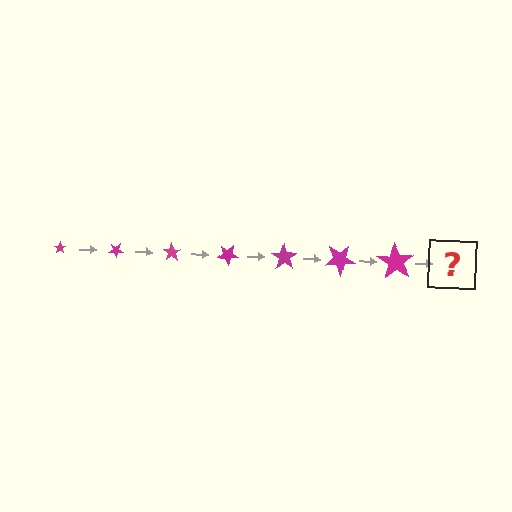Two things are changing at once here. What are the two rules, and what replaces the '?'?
The two rules are that the star grows larger each step and it rotates 35 degrees each step. The '?' should be a star, larger than the previous one and rotated 245 degrees from the start.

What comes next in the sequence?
The next element should be a star, larger than the previous one and rotated 245 degrees from the start.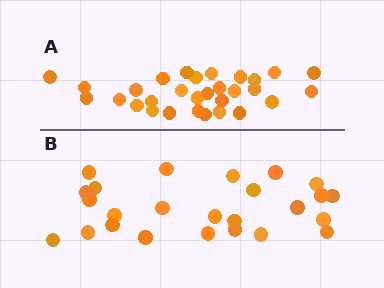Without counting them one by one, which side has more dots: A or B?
Region A (the top region) has more dots.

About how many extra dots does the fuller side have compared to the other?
Region A has about 5 more dots than region B.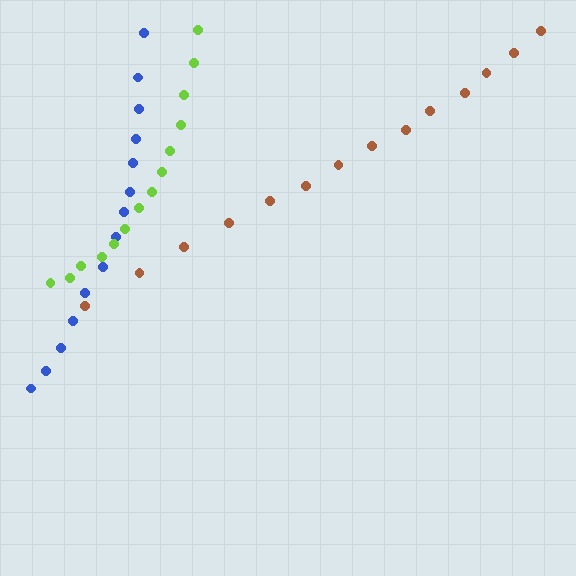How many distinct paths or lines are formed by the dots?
There are 3 distinct paths.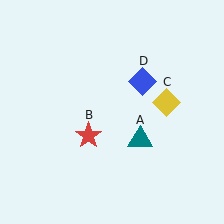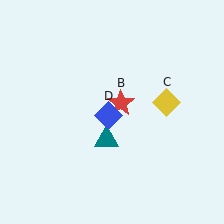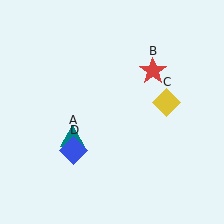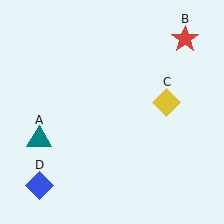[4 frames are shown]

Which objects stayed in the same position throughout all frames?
Yellow diamond (object C) remained stationary.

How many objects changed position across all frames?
3 objects changed position: teal triangle (object A), red star (object B), blue diamond (object D).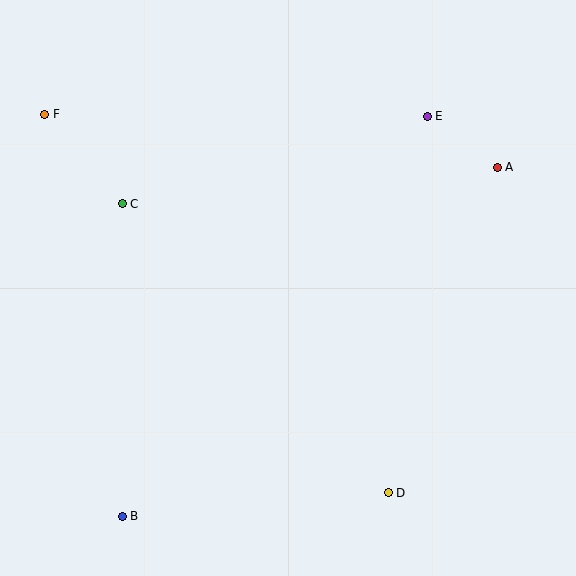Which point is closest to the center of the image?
Point C at (122, 204) is closest to the center.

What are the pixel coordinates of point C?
Point C is at (122, 204).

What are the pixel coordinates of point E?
Point E is at (427, 116).